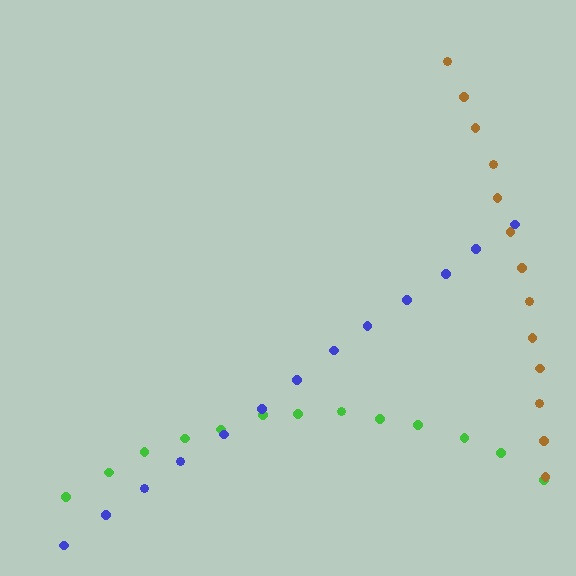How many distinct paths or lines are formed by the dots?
There are 3 distinct paths.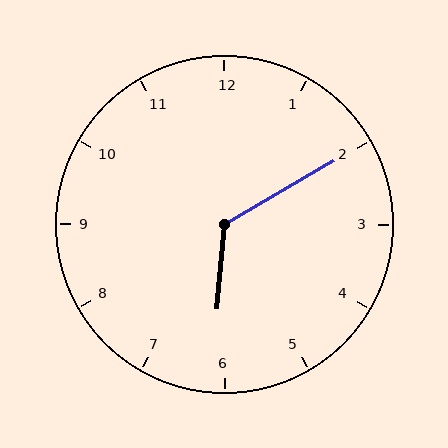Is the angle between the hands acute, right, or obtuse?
It is obtuse.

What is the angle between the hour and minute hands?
Approximately 125 degrees.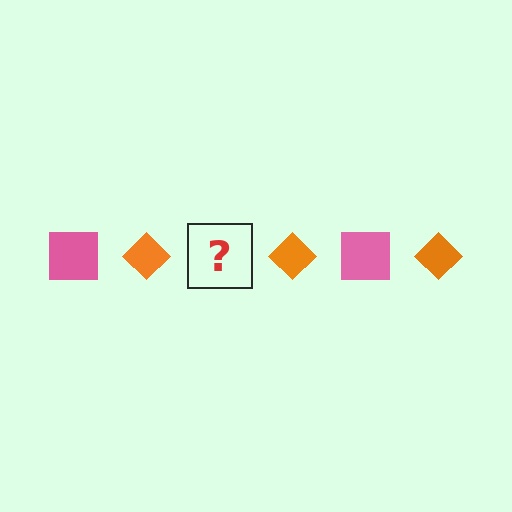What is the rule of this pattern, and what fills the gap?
The rule is that the pattern alternates between pink square and orange diamond. The gap should be filled with a pink square.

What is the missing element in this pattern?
The missing element is a pink square.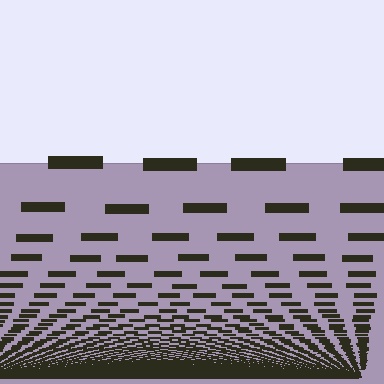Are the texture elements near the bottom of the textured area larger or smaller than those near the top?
Smaller. The gradient is inverted — elements near the bottom are smaller and denser.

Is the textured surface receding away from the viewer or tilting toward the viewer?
The surface appears to tilt toward the viewer. Texture elements get larger and sparser toward the top.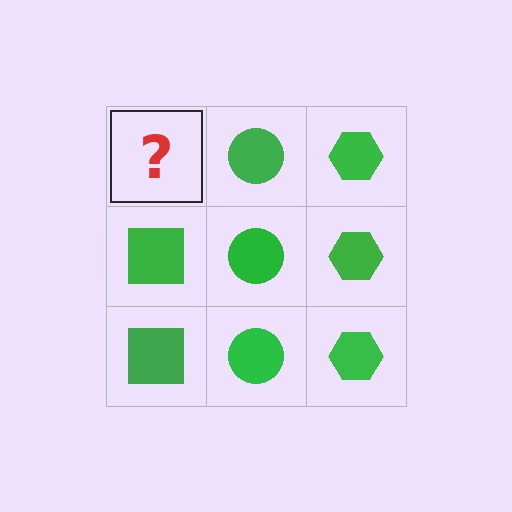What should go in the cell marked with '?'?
The missing cell should contain a green square.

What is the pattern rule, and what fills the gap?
The rule is that each column has a consistent shape. The gap should be filled with a green square.